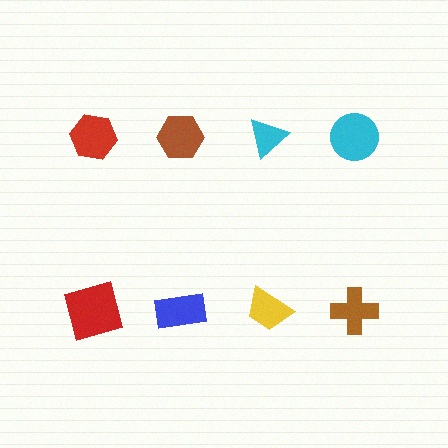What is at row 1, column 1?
A red hexagon.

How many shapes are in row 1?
4 shapes.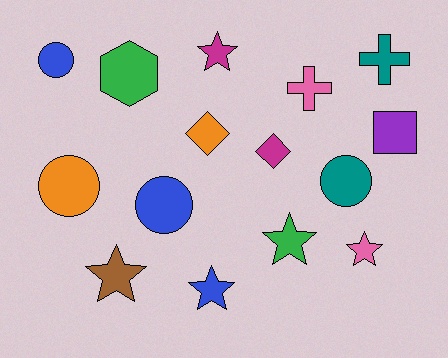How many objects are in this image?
There are 15 objects.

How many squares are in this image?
There is 1 square.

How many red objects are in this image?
There are no red objects.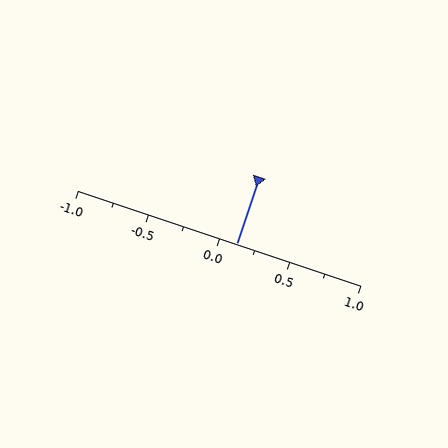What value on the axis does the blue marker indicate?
The marker indicates approximately 0.12.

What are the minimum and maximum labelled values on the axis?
The axis runs from -1.0 to 1.0.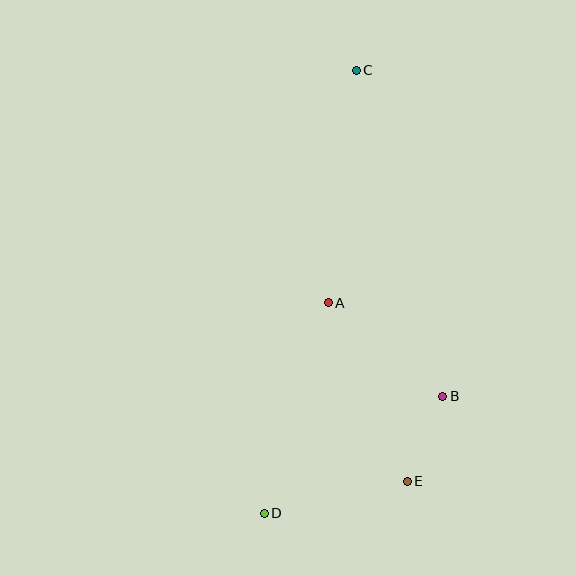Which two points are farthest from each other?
Points C and D are farthest from each other.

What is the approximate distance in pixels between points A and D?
The distance between A and D is approximately 220 pixels.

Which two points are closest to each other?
Points B and E are closest to each other.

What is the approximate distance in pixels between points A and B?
The distance between A and B is approximately 148 pixels.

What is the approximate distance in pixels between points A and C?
The distance between A and C is approximately 234 pixels.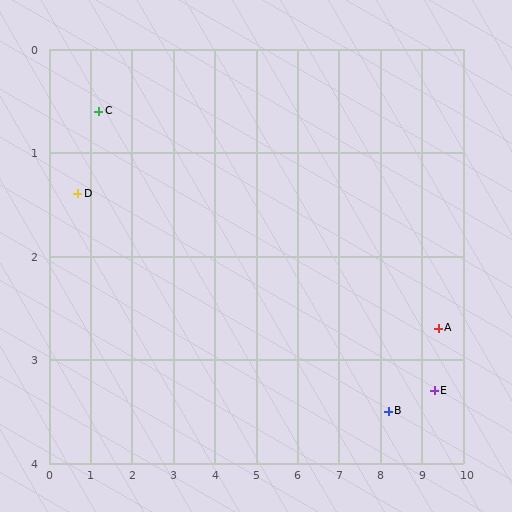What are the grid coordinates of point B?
Point B is at approximately (8.2, 3.5).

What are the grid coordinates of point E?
Point E is at approximately (9.3, 3.3).